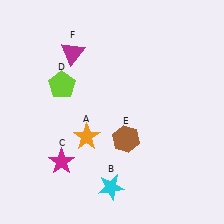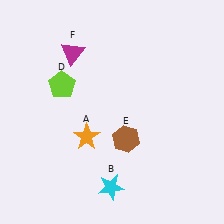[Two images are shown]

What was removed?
The magenta star (C) was removed in Image 2.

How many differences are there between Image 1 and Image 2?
There is 1 difference between the two images.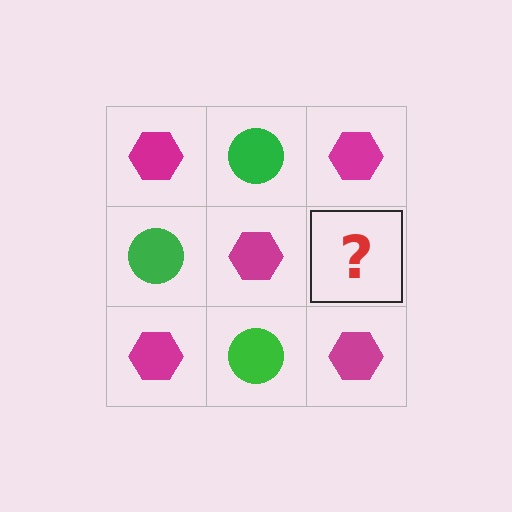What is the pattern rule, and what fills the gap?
The rule is that it alternates magenta hexagon and green circle in a checkerboard pattern. The gap should be filled with a green circle.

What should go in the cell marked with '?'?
The missing cell should contain a green circle.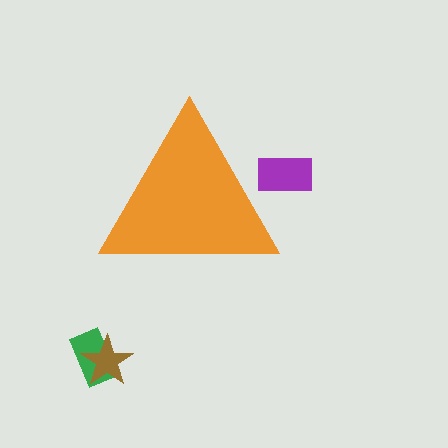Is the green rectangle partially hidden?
No, the green rectangle is fully visible.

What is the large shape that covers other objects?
An orange triangle.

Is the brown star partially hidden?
No, the brown star is fully visible.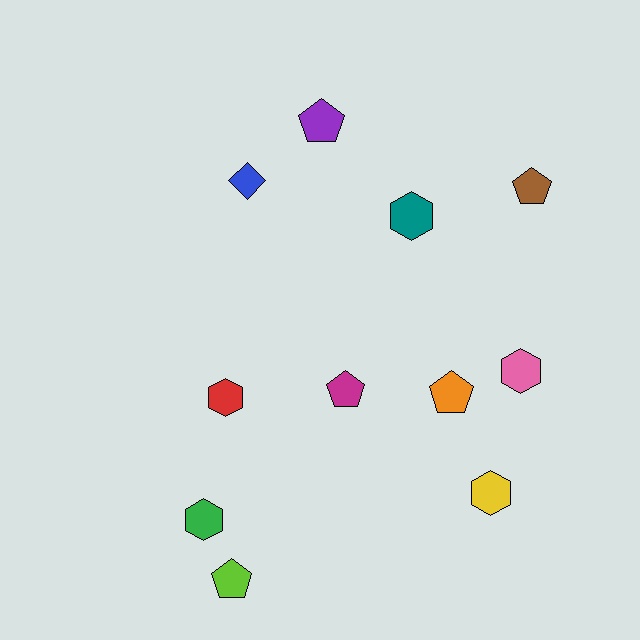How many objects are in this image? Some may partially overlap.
There are 11 objects.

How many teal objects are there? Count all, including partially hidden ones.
There is 1 teal object.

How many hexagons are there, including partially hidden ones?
There are 5 hexagons.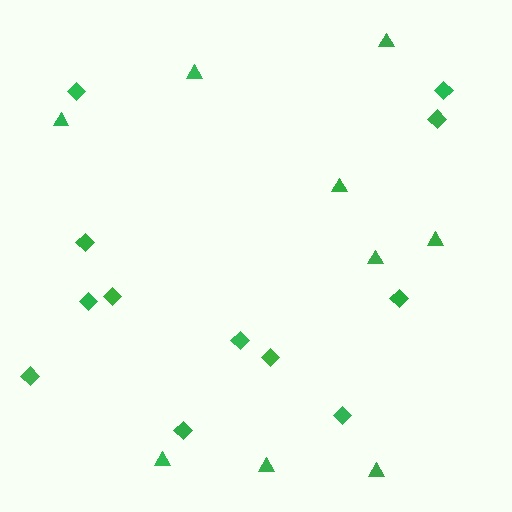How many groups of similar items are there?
There are 2 groups: one group of diamonds (12) and one group of triangles (9).